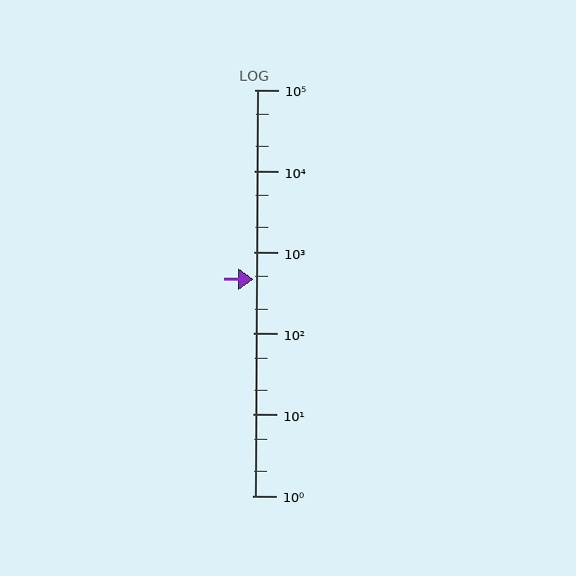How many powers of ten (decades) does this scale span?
The scale spans 5 decades, from 1 to 100000.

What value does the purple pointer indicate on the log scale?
The pointer indicates approximately 460.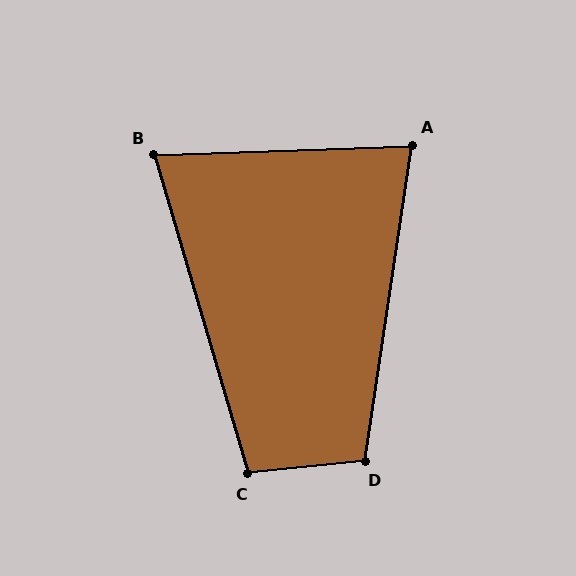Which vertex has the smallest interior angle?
B, at approximately 76 degrees.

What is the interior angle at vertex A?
Approximately 79 degrees (acute).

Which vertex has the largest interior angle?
D, at approximately 104 degrees.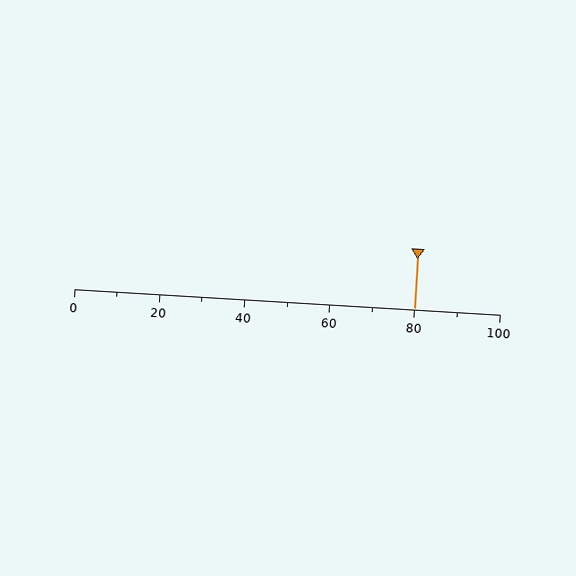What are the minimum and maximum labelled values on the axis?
The axis runs from 0 to 100.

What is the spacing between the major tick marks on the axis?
The major ticks are spaced 20 apart.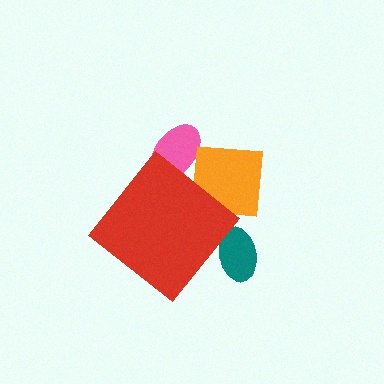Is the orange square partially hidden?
Yes, the orange square is partially hidden behind the red diamond.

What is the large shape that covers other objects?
A red diamond.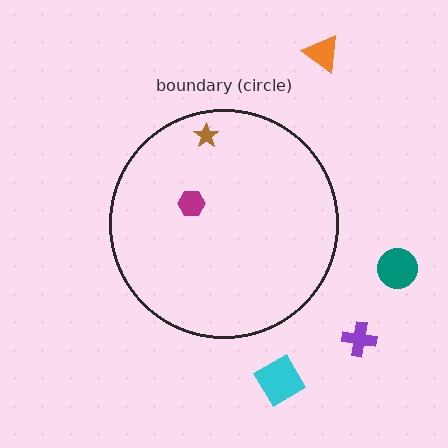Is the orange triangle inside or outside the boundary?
Outside.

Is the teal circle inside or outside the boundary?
Outside.